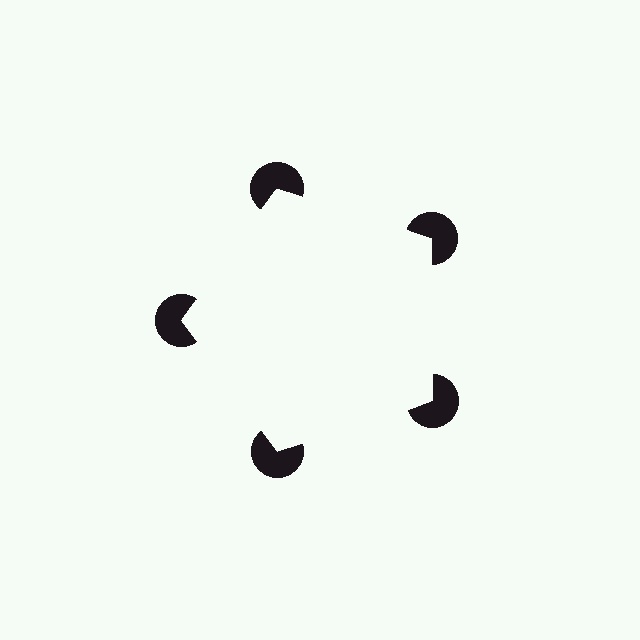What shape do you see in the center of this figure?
An illusory pentagon — its edges are inferred from the aligned wedge cuts in the pac-man discs, not physically drawn.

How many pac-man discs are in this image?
There are 5 — one at each vertex of the illusory pentagon.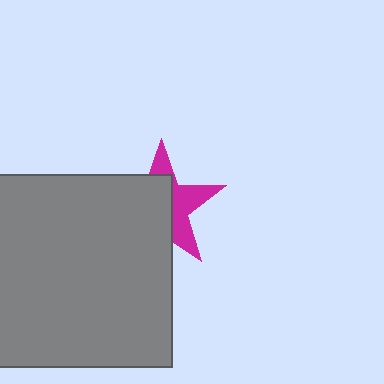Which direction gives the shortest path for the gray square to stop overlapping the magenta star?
Moving toward the lower-left gives the shortest separation.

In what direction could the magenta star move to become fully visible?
The magenta star could move toward the upper-right. That would shift it out from behind the gray square entirely.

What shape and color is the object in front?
The object in front is a gray square.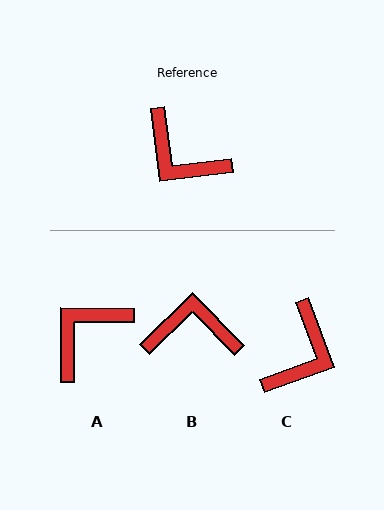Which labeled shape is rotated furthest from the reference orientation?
B, about 143 degrees away.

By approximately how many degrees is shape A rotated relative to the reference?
Approximately 98 degrees clockwise.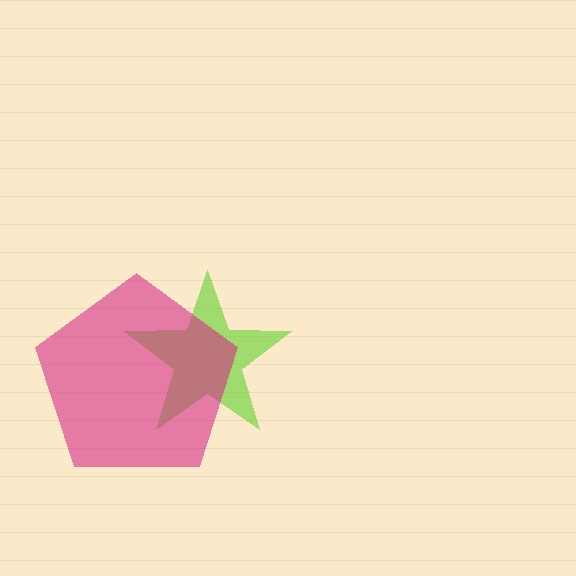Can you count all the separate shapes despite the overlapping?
Yes, there are 2 separate shapes.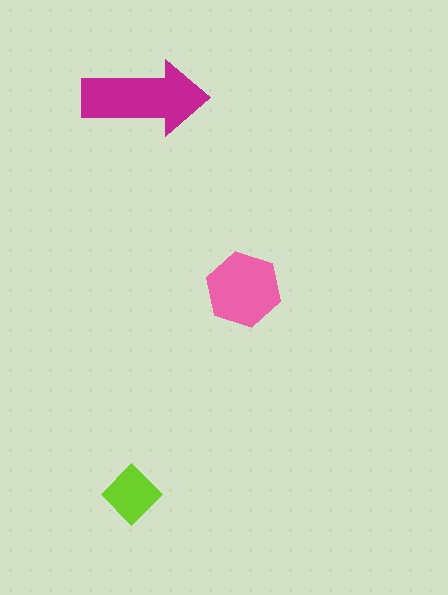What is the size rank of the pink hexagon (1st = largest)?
2nd.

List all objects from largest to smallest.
The magenta arrow, the pink hexagon, the lime diamond.